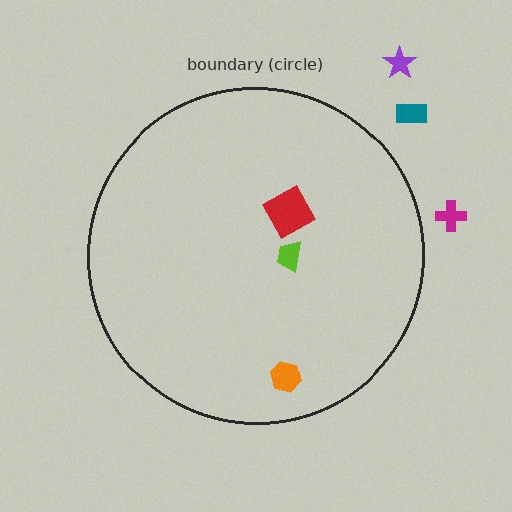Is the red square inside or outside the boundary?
Inside.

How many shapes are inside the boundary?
3 inside, 3 outside.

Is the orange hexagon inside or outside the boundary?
Inside.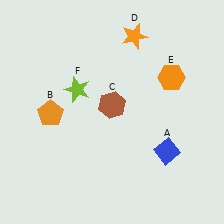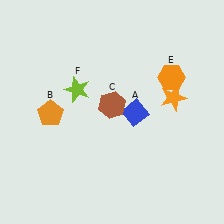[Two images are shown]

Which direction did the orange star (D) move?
The orange star (D) moved down.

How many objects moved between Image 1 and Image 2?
2 objects moved between the two images.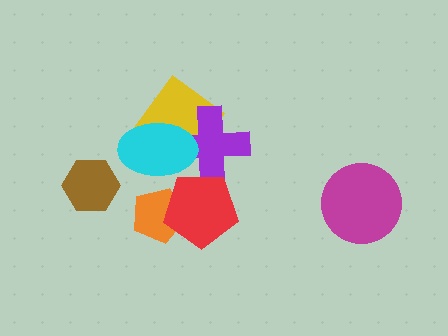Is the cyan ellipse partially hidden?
No, no other shape covers it.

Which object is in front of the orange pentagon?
The red pentagon is in front of the orange pentagon.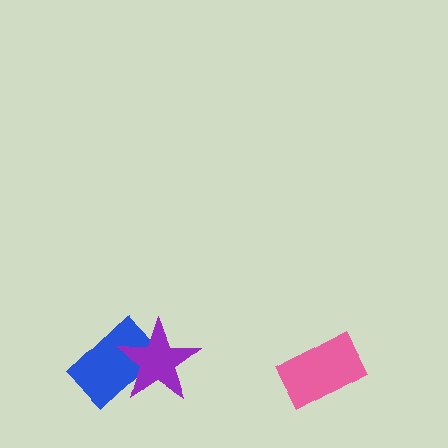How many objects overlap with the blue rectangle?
1 object overlaps with the blue rectangle.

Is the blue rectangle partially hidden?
Yes, it is partially covered by another shape.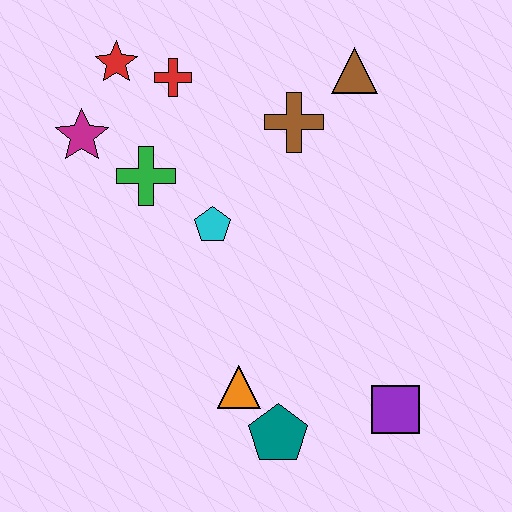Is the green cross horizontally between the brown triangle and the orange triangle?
No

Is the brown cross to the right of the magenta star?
Yes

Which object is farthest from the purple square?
The red star is farthest from the purple square.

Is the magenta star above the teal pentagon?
Yes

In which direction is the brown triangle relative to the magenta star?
The brown triangle is to the right of the magenta star.